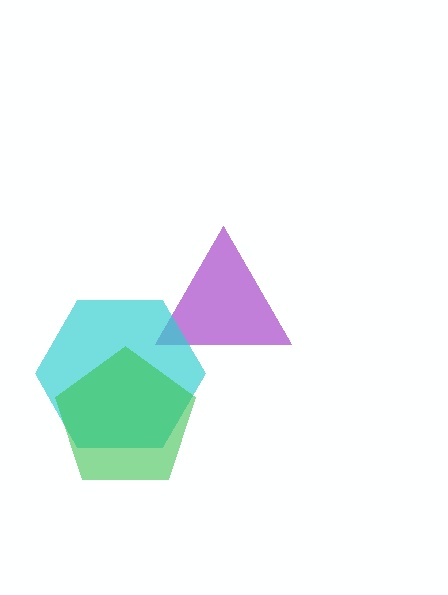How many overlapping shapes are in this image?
There are 3 overlapping shapes in the image.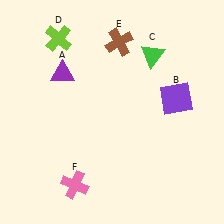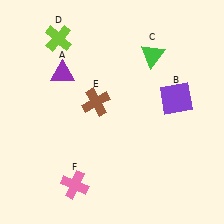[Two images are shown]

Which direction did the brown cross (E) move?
The brown cross (E) moved down.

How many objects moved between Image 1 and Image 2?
1 object moved between the two images.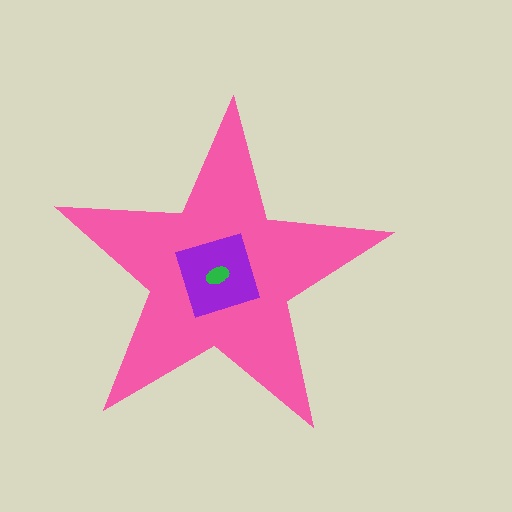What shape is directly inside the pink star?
The purple diamond.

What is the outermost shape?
The pink star.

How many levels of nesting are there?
3.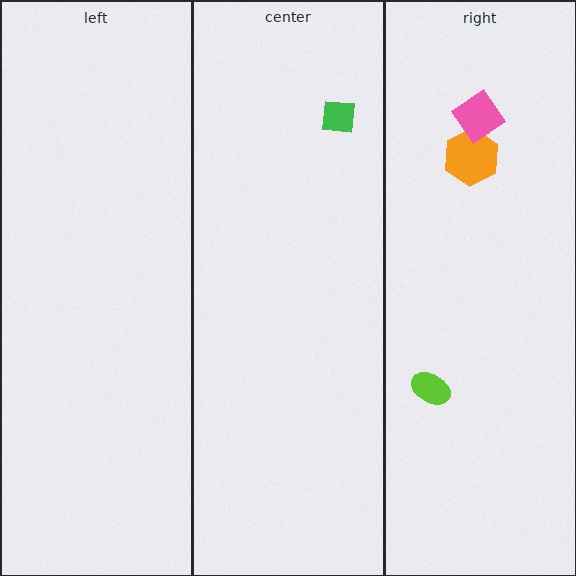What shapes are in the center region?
The green square.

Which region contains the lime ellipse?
The right region.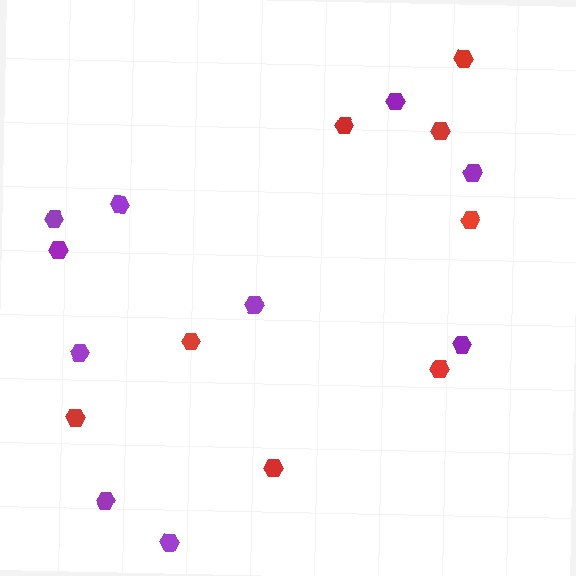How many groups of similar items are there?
There are 2 groups: one group of red hexagons (8) and one group of purple hexagons (10).